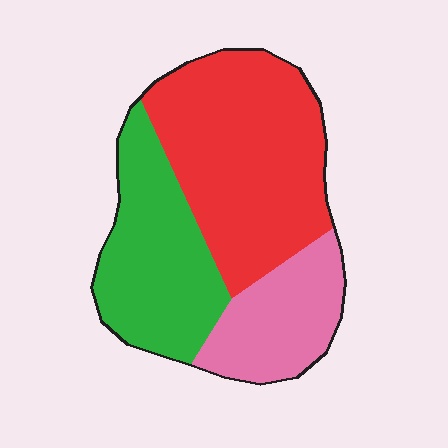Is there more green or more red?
Red.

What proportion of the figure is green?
Green covers roughly 30% of the figure.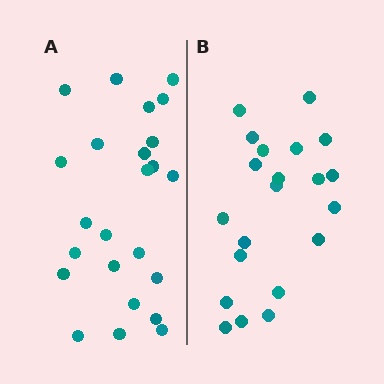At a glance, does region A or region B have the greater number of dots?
Region A (the left region) has more dots.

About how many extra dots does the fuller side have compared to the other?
Region A has just a few more — roughly 2 or 3 more dots than region B.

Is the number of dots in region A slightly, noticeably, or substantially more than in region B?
Region A has only slightly more — the two regions are fairly close. The ratio is roughly 1.1 to 1.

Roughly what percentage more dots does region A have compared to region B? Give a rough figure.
About 15% more.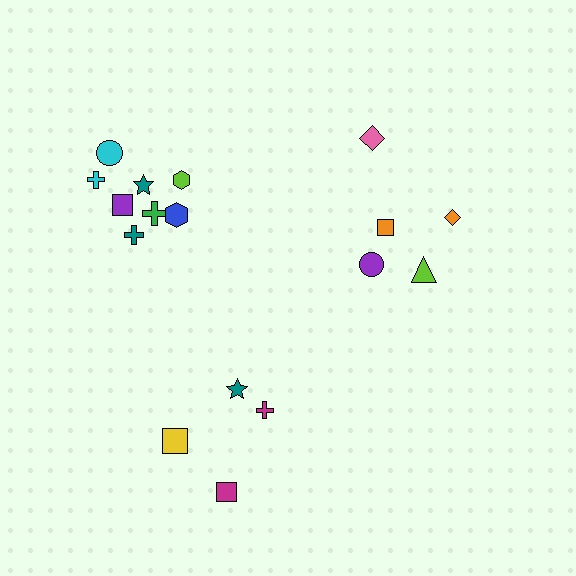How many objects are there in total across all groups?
There are 17 objects.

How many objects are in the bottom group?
There are 4 objects.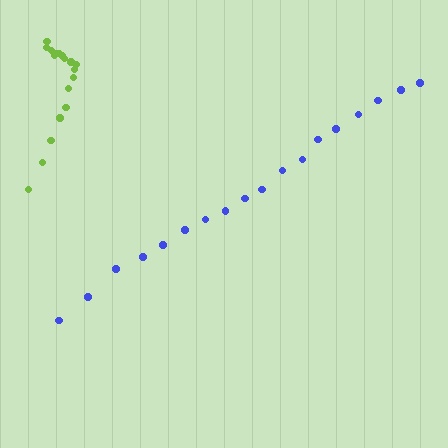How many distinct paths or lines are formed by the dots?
There are 2 distinct paths.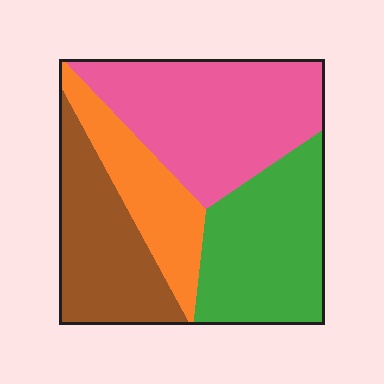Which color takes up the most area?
Pink, at roughly 35%.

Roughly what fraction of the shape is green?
Green takes up between a quarter and a half of the shape.